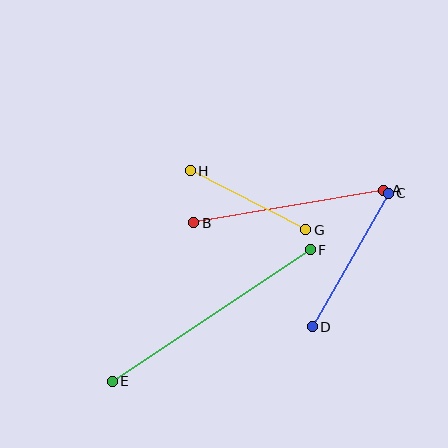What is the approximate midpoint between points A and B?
The midpoint is at approximately (289, 207) pixels.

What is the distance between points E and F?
The distance is approximately 238 pixels.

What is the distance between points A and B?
The distance is approximately 193 pixels.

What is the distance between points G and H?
The distance is approximately 130 pixels.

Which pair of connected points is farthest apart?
Points E and F are farthest apart.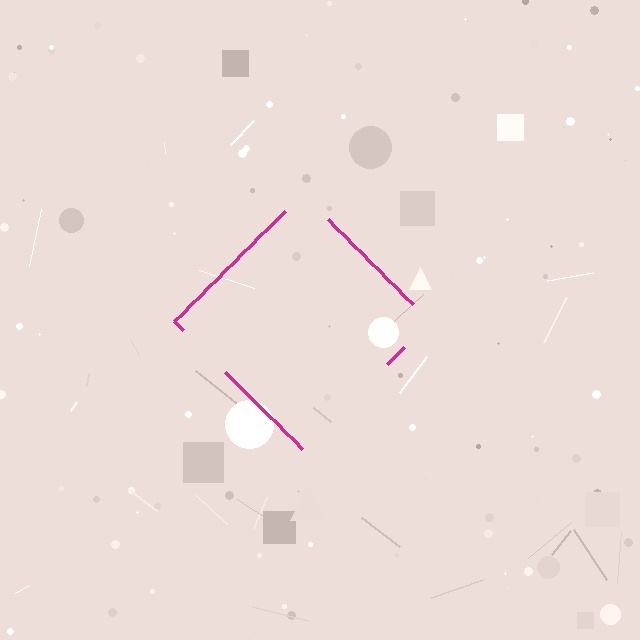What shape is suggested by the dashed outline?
The dashed outline suggests a diamond.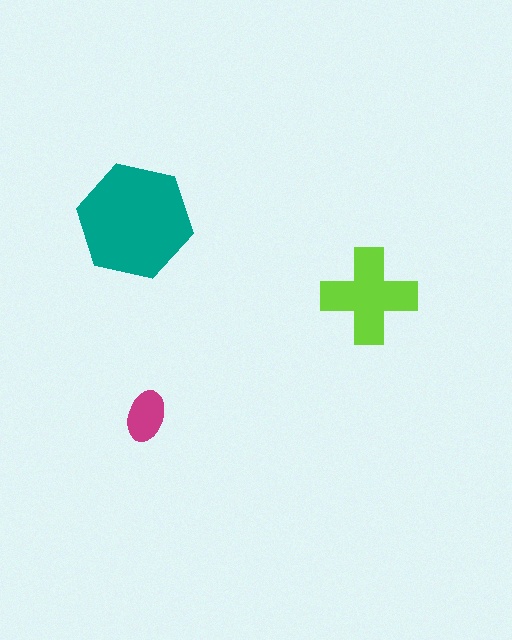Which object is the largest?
The teal hexagon.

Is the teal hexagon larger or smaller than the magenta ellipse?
Larger.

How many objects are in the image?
There are 3 objects in the image.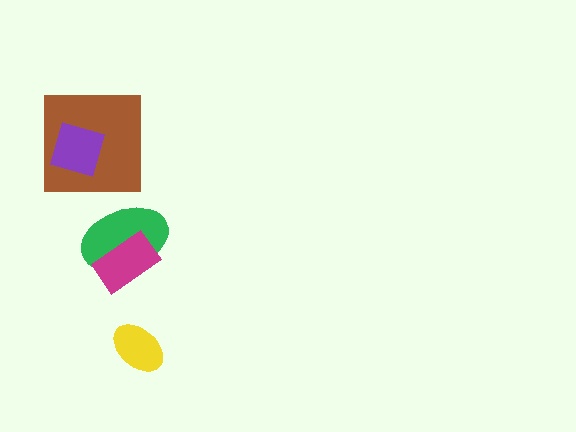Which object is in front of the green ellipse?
The magenta rectangle is in front of the green ellipse.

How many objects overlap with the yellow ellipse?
0 objects overlap with the yellow ellipse.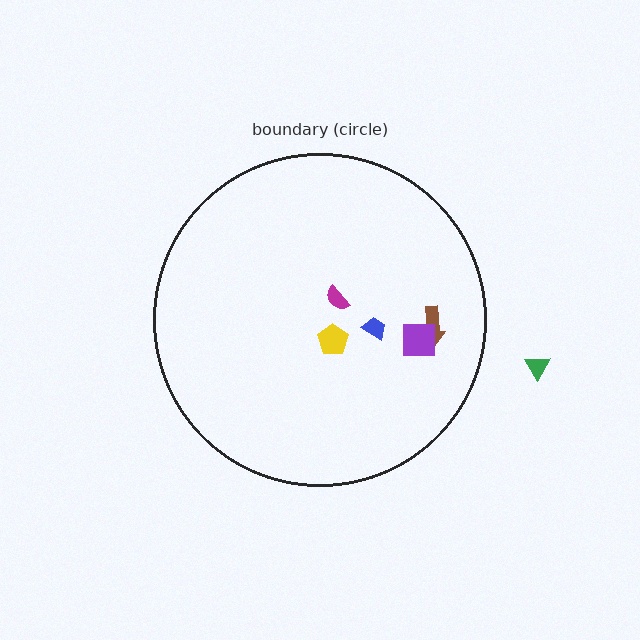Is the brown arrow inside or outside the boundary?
Inside.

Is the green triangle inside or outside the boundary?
Outside.